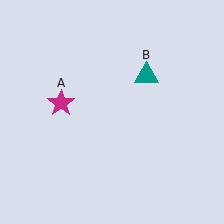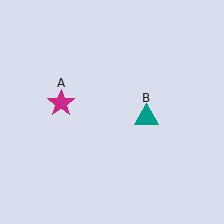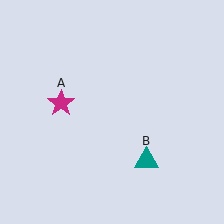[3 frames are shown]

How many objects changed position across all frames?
1 object changed position: teal triangle (object B).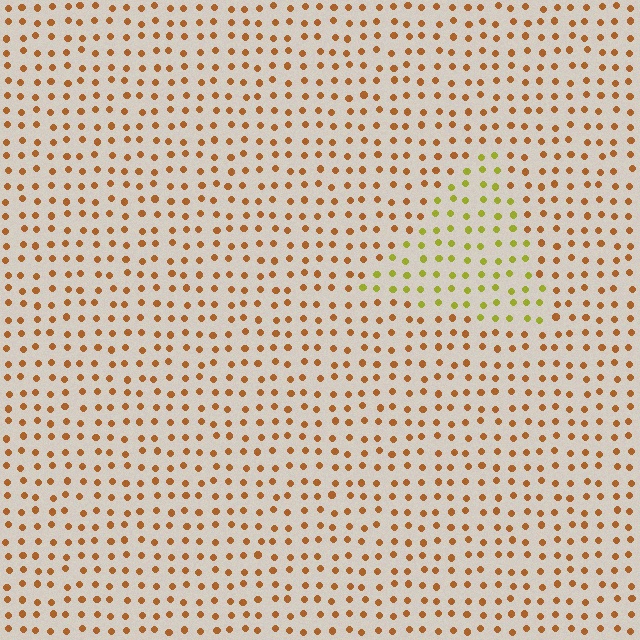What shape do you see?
I see a triangle.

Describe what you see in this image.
The image is filled with small brown elements in a uniform arrangement. A triangle-shaped region is visible where the elements are tinted to a slightly different hue, forming a subtle color boundary.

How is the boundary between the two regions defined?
The boundary is defined purely by a slight shift in hue (about 42 degrees). Spacing, size, and orientation are identical on both sides.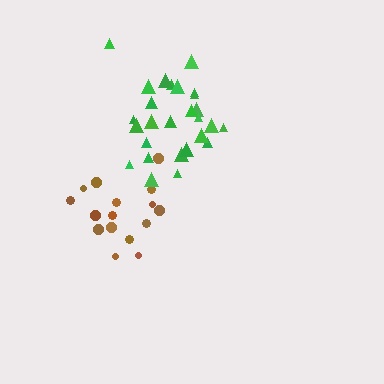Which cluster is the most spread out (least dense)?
Brown.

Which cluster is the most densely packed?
Green.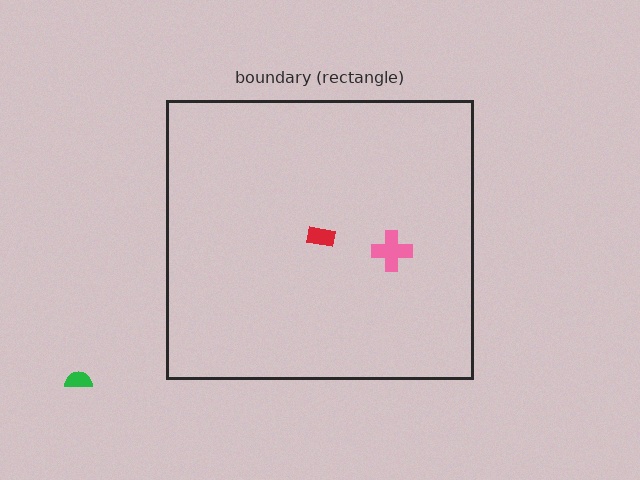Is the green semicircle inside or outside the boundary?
Outside.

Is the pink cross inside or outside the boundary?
Inside.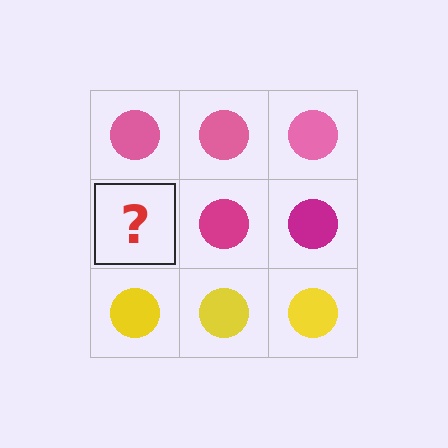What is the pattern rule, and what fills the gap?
The rule is that each row has a consistent color. The gap should be filled with a magenta circle.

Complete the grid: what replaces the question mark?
The question mark should be replaced with a magenta circle.